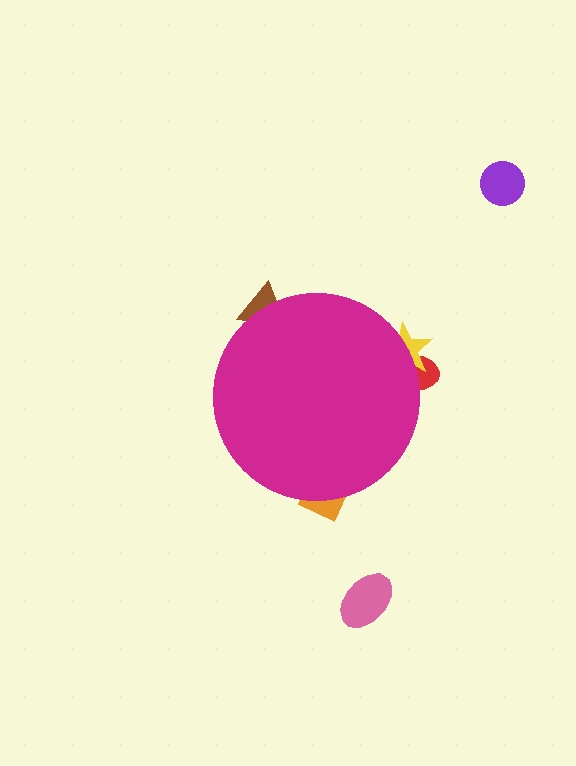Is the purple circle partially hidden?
No, the purple circle is fully visible.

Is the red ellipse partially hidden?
Yes, the red ellipse is partially hidden behind the magenta circle.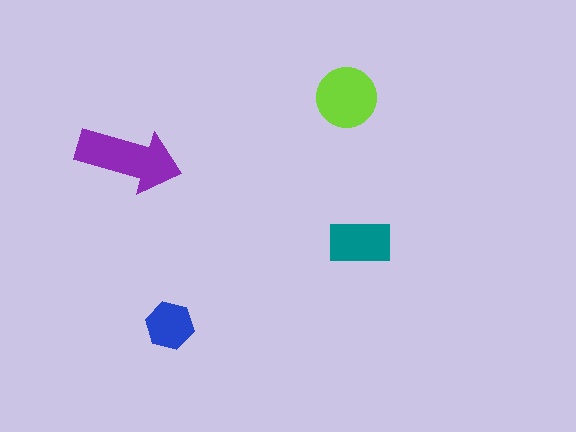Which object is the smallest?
The blue hexagon.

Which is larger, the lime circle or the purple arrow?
The purple arrow.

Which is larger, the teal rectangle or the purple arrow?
The purple arrow.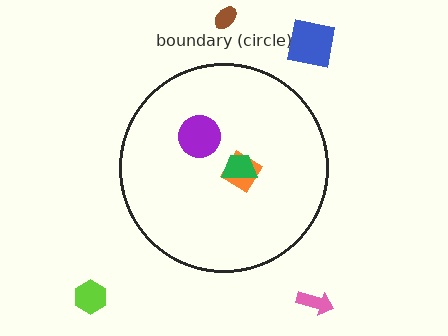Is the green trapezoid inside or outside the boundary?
Inside.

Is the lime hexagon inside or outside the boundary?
Outside.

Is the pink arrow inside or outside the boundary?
Outside.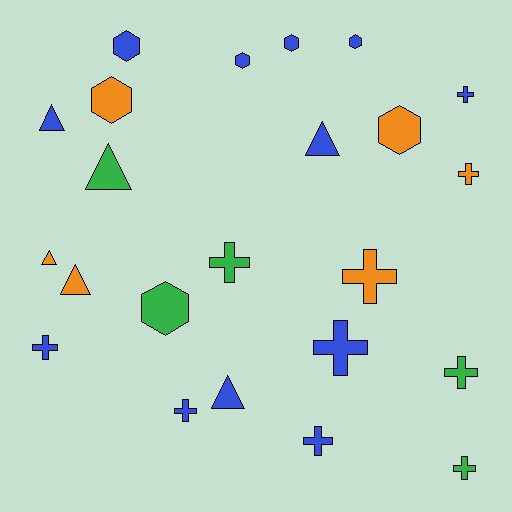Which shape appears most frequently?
Cross, with 10 objects.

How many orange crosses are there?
There are 2 orange crosses.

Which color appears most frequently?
Blue, with 12 objects.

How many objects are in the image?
There are 23 objects.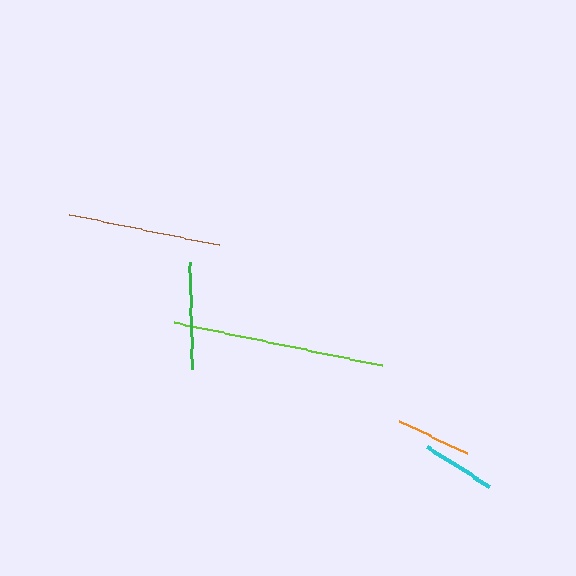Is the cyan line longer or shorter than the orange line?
The orange line is longer than the cyan line.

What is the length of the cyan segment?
The cyan segment is approximately 73 pixels long.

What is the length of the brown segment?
The brown segment is approximately 153 pixels long.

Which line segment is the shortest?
The cyan line is the shortest at approximately 73 pixels.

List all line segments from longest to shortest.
From longest to shortest: lime, brown, green, orange, cyan.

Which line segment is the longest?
The lime line is the longest at approximately 213 pixels.